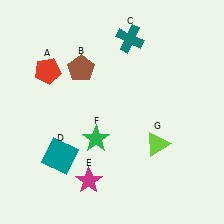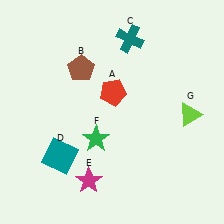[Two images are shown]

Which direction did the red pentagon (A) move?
The red pentagon (A) moved right.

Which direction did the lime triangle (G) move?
The lime triangle (G) moved right.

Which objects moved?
The objects that moved are: the red pentagon (A), the lime triangle (G).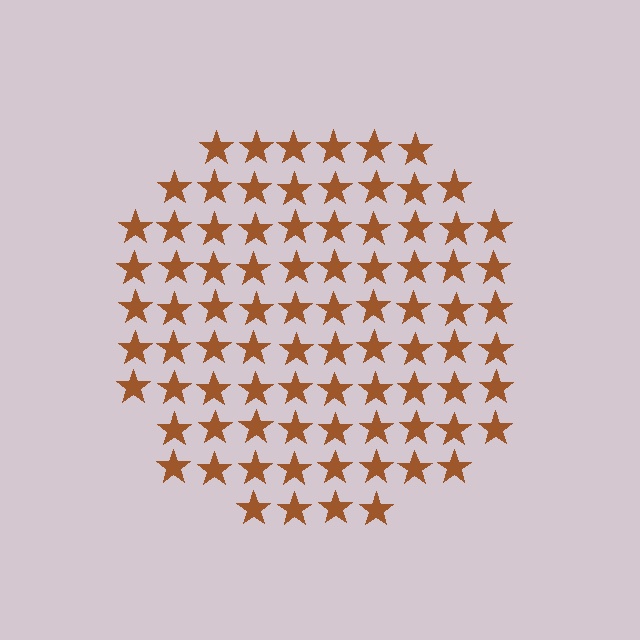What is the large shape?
The large shape is a circle.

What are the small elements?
The small elements are stars.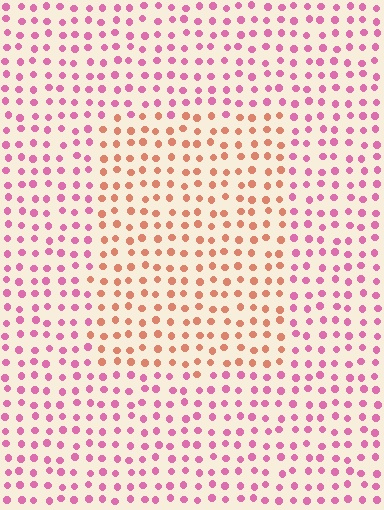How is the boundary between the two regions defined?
The boundary is defined purely by a slight shift in hue (about 48 degrees). Spacing, size, and orientation are identical on both sides.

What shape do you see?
I see a rectangle.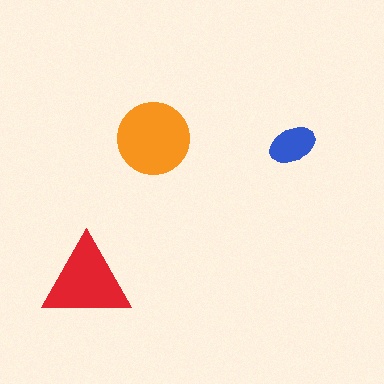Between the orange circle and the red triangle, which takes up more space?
The orange circle.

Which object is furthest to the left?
The red triangle is leftmost.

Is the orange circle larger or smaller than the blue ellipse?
Larger.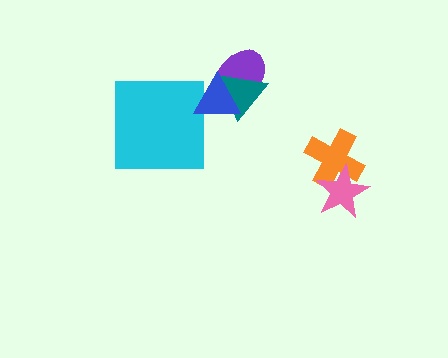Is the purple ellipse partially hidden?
Yes, it is partially covered by another shape.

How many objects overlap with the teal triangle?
2 objects overlap with the teal triangle.